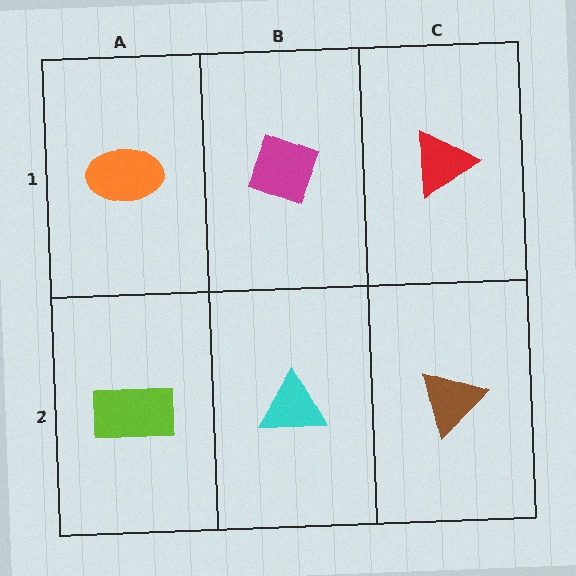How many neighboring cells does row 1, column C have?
2.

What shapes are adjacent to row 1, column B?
A cyan triangle (row 2, column B), an orange ellipse (row 1, column A), a red triangle (row 1, column C).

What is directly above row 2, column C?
A red triangle.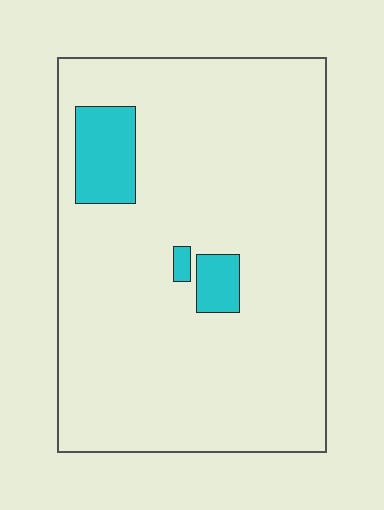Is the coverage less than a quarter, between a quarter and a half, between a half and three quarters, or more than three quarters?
Less than a quarter.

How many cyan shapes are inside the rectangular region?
3.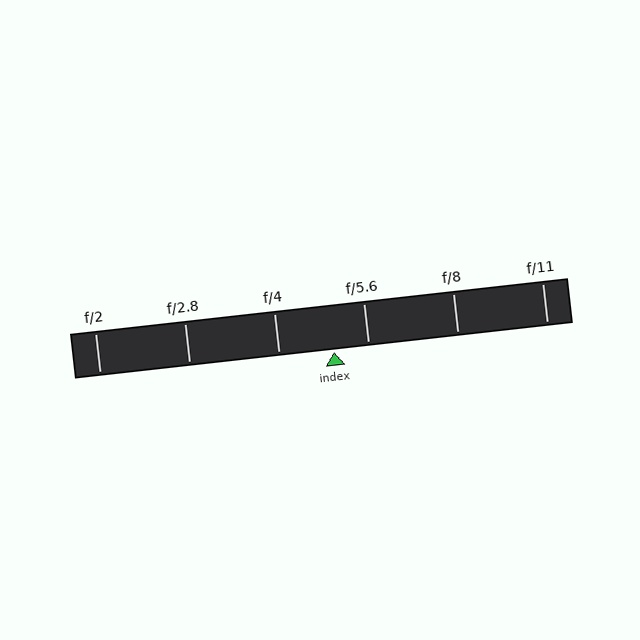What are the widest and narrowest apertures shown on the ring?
The widest aperture shown is f/2 and the narrowest is f/11.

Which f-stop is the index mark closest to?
The index mark is closest to f/5.6.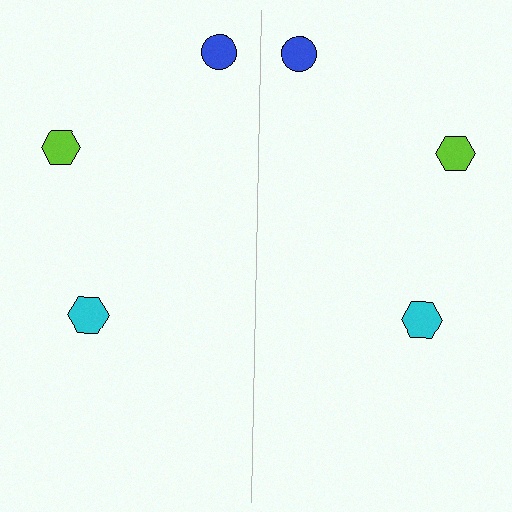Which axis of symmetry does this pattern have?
The pattern has a vertical axis of symmetry running through the center of the image.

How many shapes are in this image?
There are 6 shapes in this image.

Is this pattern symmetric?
Yes, this pattern has bilateral (reflection) symmetry.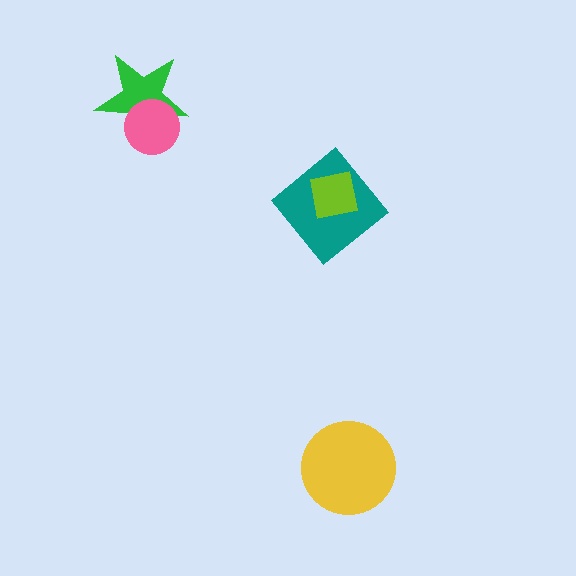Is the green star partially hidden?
Yes, it is partially covered by another shape.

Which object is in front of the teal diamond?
The lime square is in front of the teal diamond.